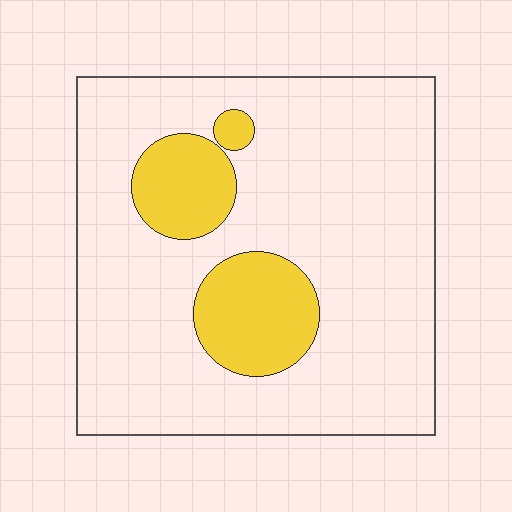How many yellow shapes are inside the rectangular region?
3.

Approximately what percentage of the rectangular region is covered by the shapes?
Approximately 20%.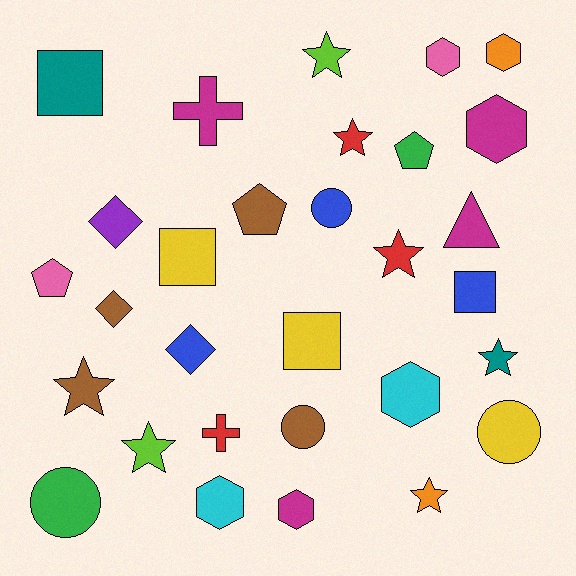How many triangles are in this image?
There is 1 triangle.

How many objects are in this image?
There are 30 objects.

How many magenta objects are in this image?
There are 4 magenta objects.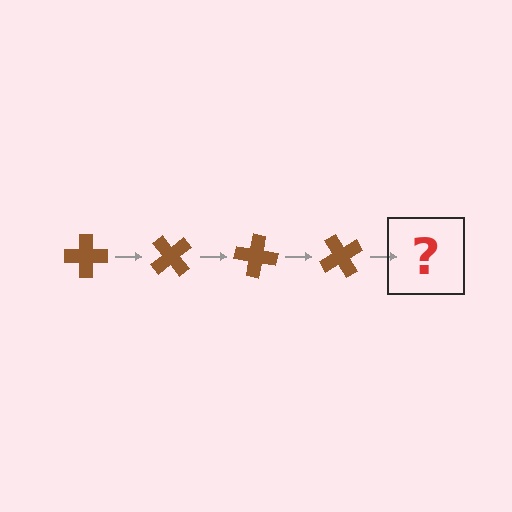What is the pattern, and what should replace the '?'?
The pattern is that the cross rotates 50 degrees each step. The '?' should be a brown cross rotated 200 degrees.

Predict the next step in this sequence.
The next step is a brown cross rotated 200 degrees.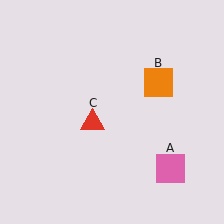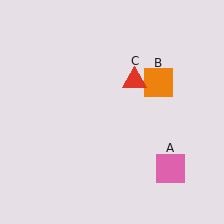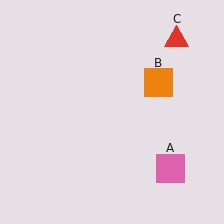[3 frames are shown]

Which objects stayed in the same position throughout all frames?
Pink square (object A) and orange square (object B) remained stationary.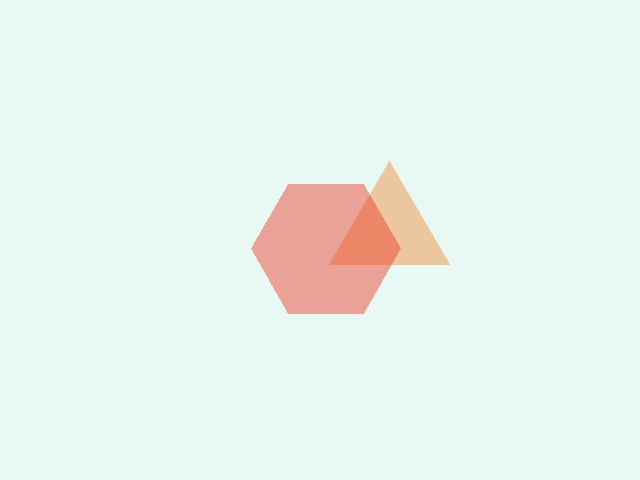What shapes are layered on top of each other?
The layered shapes are: an orange triangle, a red hexagon.